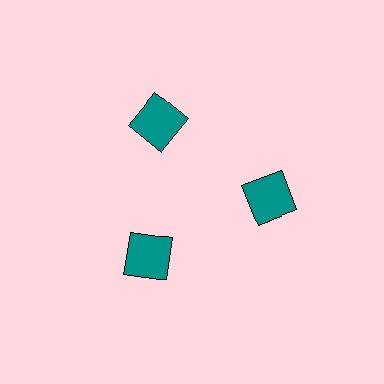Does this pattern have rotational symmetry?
Yes, this pattern has 3-fold rotational symmetry. It looks the same after rotating 120 degrees around the center.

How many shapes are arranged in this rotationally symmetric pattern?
There are 3 shapes, arranged in 3 groups of 1.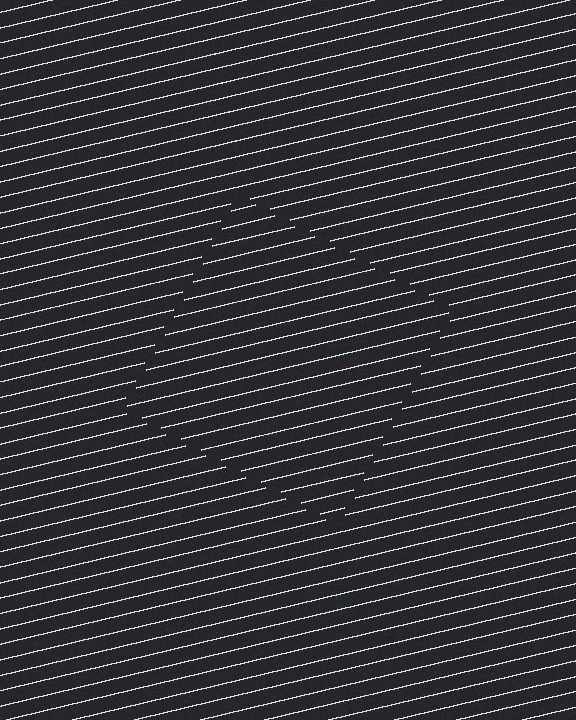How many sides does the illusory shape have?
4 sides — the line-ends trace a square.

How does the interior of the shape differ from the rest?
The interior of the shape contains the same grating, shifted by half a period — the contour is defined by the phase discontinuity where line-ends from the inner and outer gratings abut.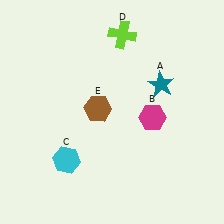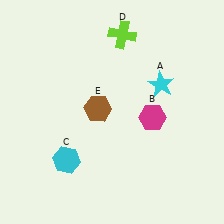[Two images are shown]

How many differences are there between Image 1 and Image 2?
There is 1 difference between the two images.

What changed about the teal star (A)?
In Image 1, A is teal. In Image 2, it changed to cyan.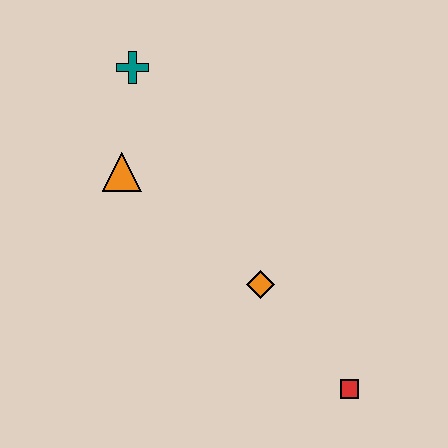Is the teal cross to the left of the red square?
Yes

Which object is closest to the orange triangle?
The teal cross is closest to the orange triangle.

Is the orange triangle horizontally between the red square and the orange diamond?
No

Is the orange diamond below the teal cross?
Yes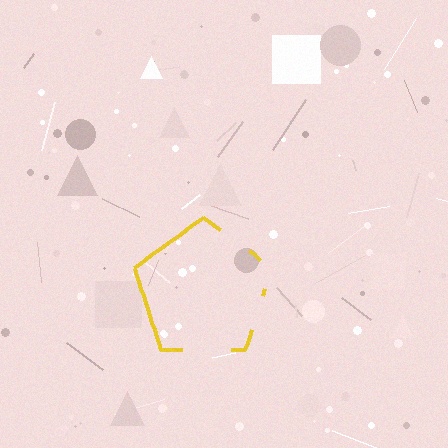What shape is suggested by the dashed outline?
The dashed outline suggests a pentagon.